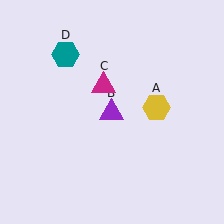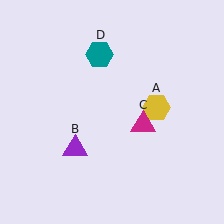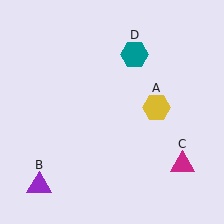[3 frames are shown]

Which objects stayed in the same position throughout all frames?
Yellow hexagon (object A) remained stationary.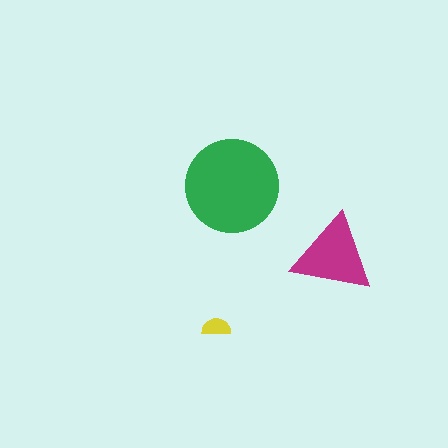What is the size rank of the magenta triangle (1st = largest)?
2nd.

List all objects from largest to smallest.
The green circle, the magenta triangle, the yellow semicircle.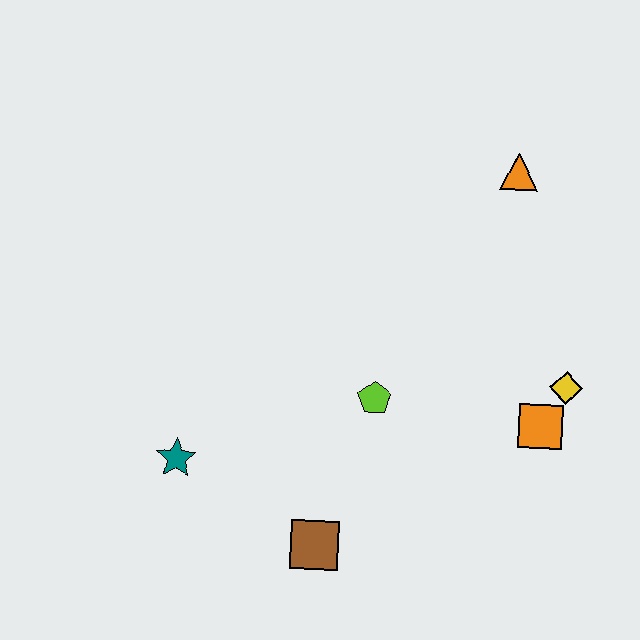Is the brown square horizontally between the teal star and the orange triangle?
Yes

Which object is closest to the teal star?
The brown square is closest to the teal star.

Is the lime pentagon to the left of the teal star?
No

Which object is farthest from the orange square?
The teal star is farthest from the orange square.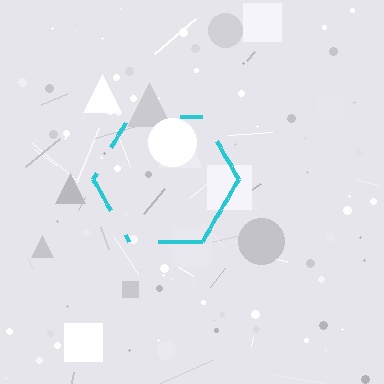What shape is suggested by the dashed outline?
The dashed outline suggests a hexagon.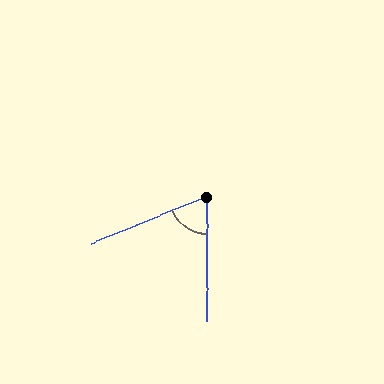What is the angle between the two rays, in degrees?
Approximately 68 degrees.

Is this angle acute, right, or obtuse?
It is acute.